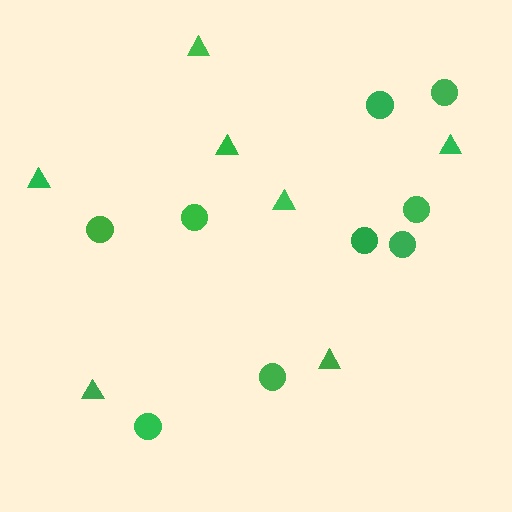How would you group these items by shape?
There are 2 groups: one group of triangles (7) and one group of circles (9).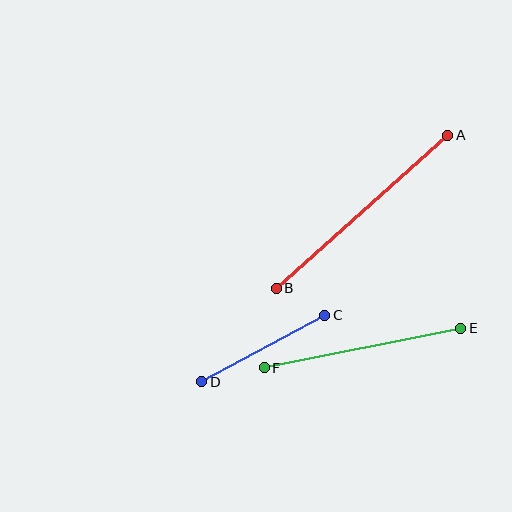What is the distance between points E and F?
The distance is approximately 200 pixels.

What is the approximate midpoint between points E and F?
The midpoint is at approximately (362, 348) pixels.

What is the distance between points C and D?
The distance is approximately 140 pixels.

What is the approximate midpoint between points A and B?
The midpoint is at approximately (362, 212) pixels.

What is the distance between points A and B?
The distance is approximately 230 pixels.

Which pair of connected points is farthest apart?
Points A and B are farthest apart.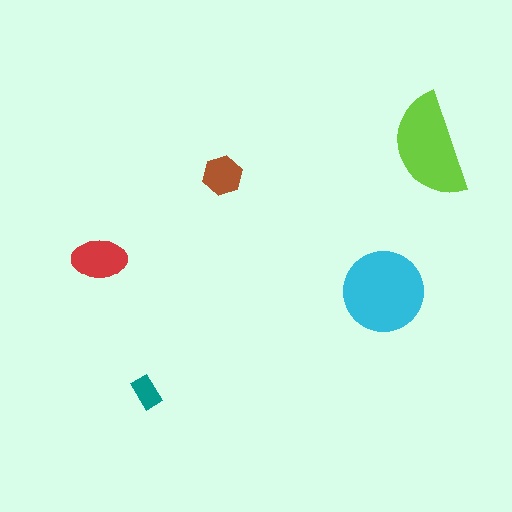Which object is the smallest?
The teal rectangle.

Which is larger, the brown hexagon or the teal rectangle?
The brown hexagon.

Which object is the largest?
The cyan circle.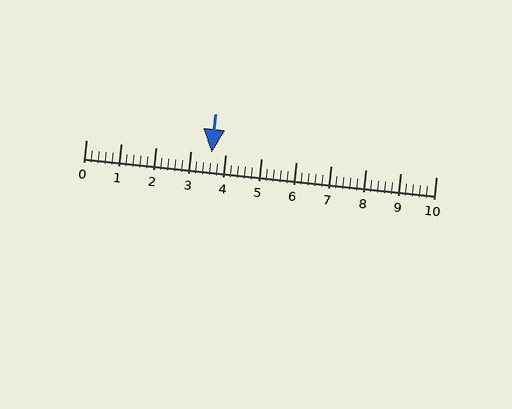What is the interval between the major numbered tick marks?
The major tick marks are spaced 1 units apart.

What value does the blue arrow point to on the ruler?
The blue arrow points to approximately 3.6.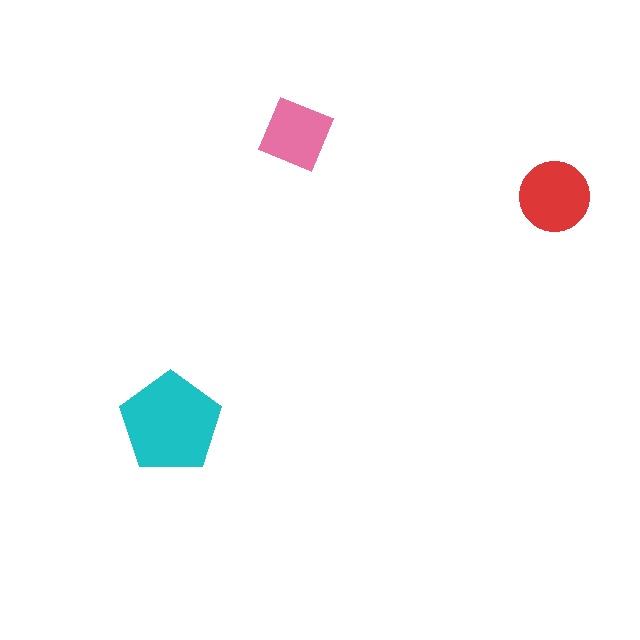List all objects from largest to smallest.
The cyan pentagon, the red circle, the pink square.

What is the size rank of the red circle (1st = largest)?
2nd.